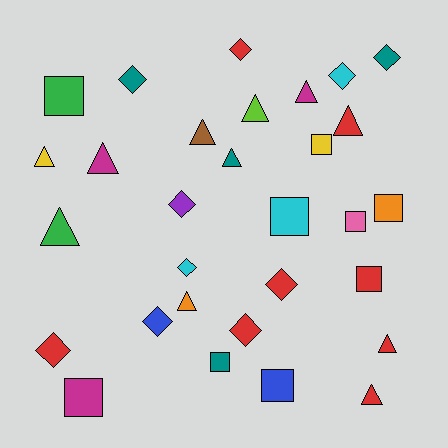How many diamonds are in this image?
There are 10 diamonds.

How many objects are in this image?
There are 30 objects.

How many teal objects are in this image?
There are 4 teal objects.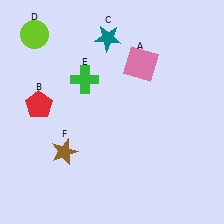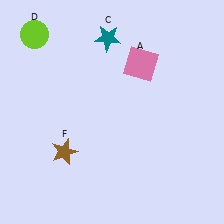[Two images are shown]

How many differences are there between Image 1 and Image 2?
There are 2 differences between the two images.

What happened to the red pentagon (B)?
The red pentagon (B) was removed in Image 2. It was in the top-left area of Image 1.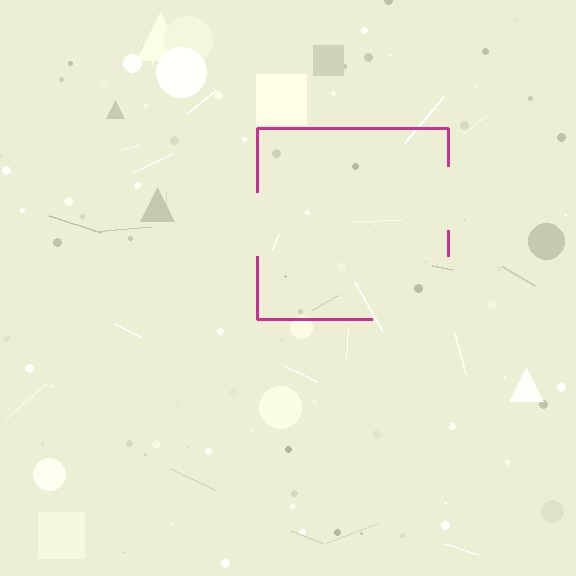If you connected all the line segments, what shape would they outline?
They would outline a square.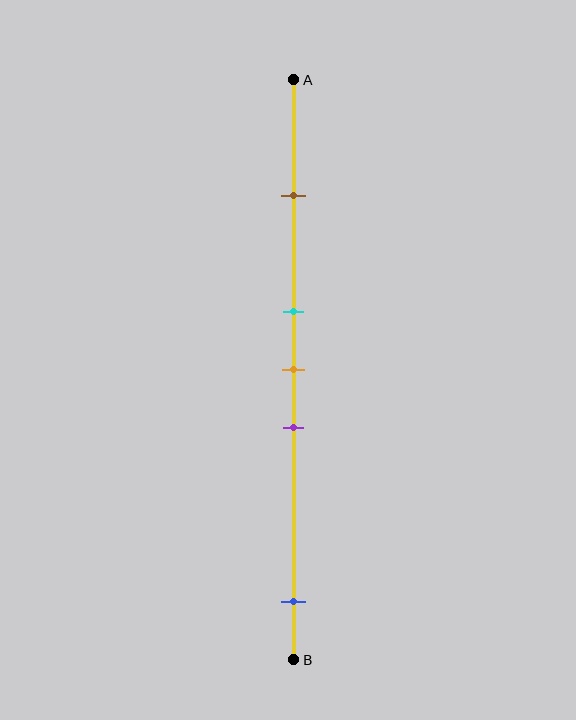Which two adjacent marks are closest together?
The cyan and orange marks are the closest adjacent pair.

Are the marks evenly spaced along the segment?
No, the marks are not evenly spaced.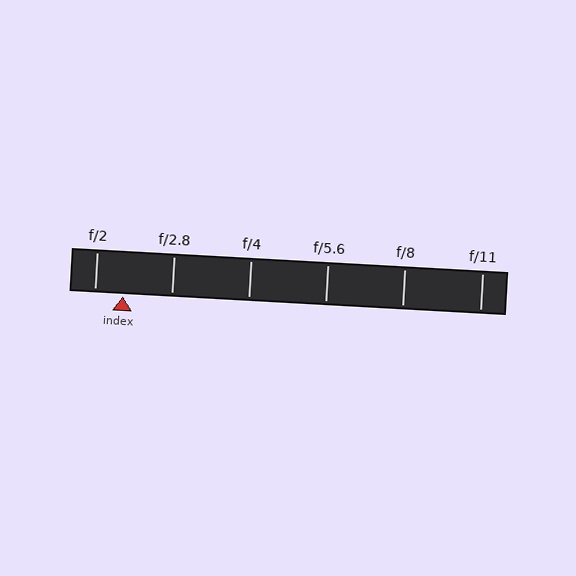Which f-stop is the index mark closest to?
The index mark is closest to f/2.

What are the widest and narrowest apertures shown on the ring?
The widest aperture shown is f/2 and the narrowest is f/11.